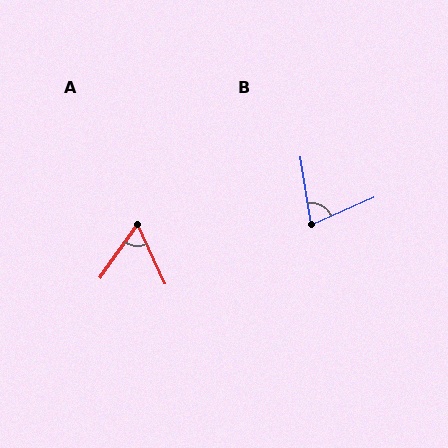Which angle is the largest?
B, at approximately 75 degrees.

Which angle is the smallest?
A, at approximately 60 degrees.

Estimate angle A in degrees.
Approximately 60 degrees.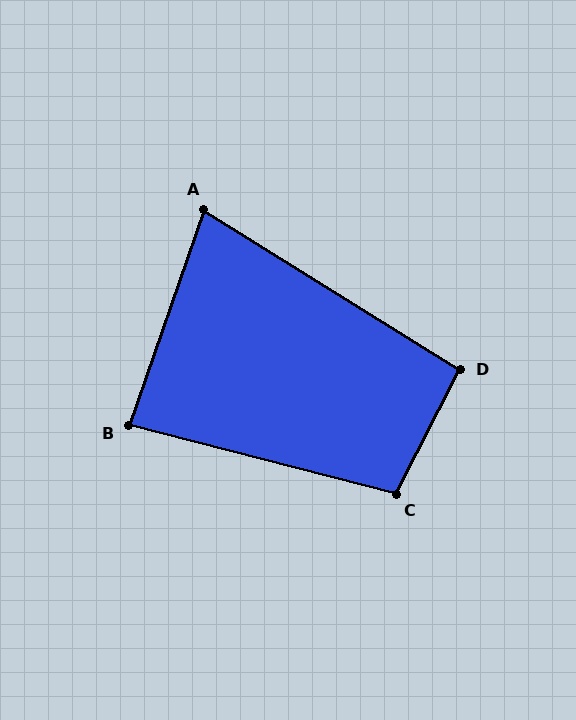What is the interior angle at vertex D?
Approximately 95 degrees (approximately right).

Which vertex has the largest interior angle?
C, at approximately 103 degrees.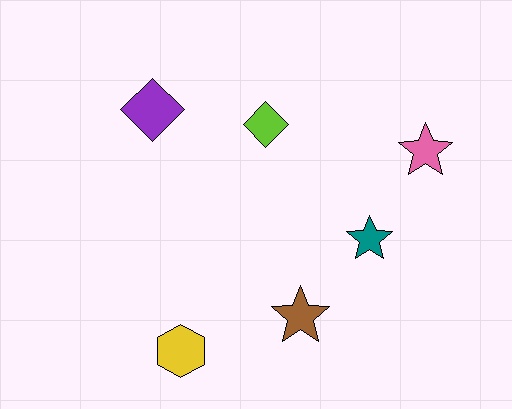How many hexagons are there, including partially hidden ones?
There is 1 hexagon.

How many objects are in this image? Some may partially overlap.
There are 6 objects.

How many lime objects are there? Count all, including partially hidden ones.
There is 1 lime object.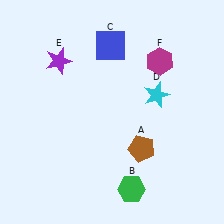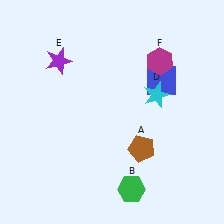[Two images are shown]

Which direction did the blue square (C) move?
The blue square (C) moved right.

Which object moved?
The blue square (C) moved right.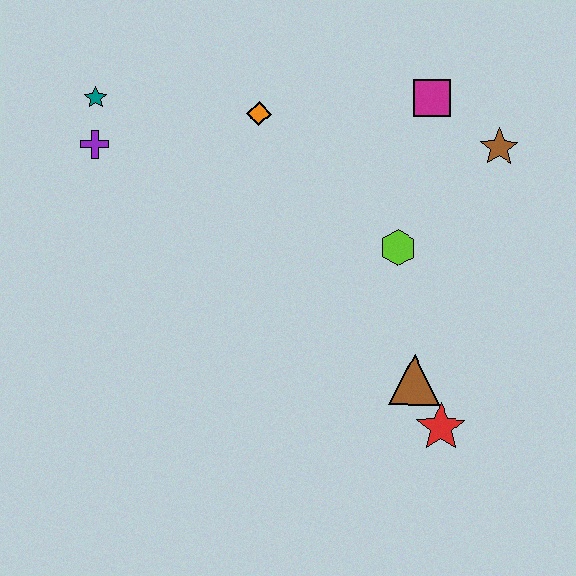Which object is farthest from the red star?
The teal star is farthest from the red star.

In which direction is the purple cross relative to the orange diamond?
The purple cross is to the left of the orange diamond.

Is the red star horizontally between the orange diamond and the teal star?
No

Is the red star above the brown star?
No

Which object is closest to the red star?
The brown triangle is closest to the red star.